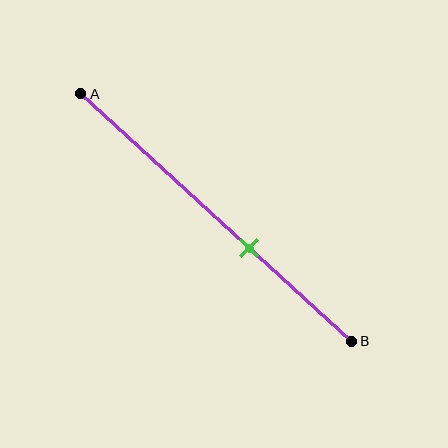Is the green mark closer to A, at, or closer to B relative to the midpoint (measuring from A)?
The green mark is closer to point B than the midpoint of segment AB.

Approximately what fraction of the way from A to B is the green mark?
The green mark is approximately 60% of the way from A to B.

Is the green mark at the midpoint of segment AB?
No, the mark is at about 60% from A, not at the 50% midpoint.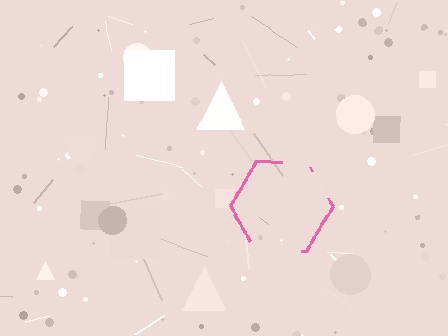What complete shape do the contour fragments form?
The contour fragments form a hexagon.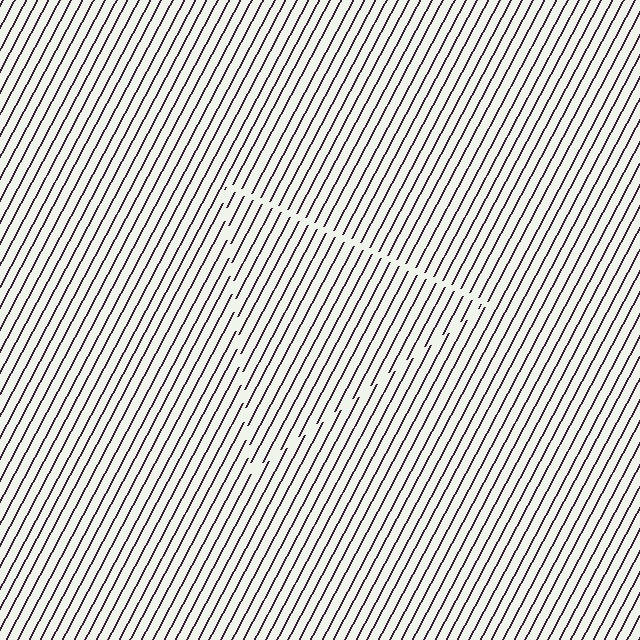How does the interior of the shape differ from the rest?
The interior of the shape contains the same grating, shifted by half a period — the contour is defined by the phase discontinuity where line-ends from the inner and outer gratings abut.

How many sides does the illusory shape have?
3 sides — the line-ends trace a triangle.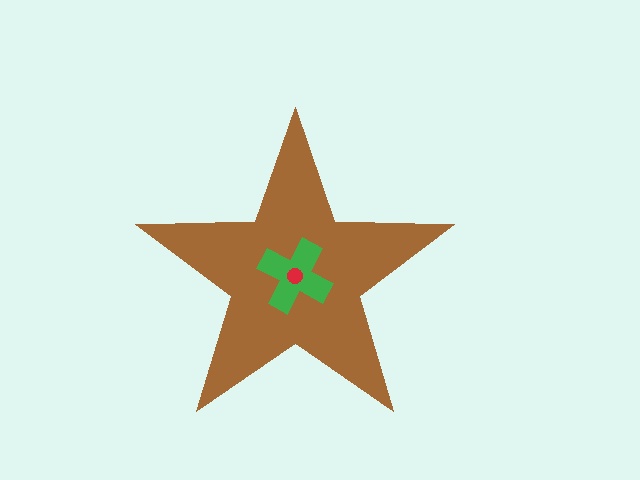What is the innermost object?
The red circle.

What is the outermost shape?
The brown star.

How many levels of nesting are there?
3.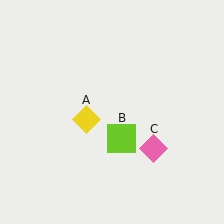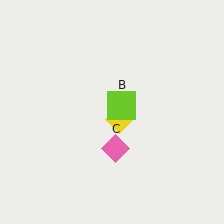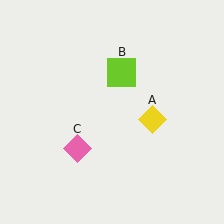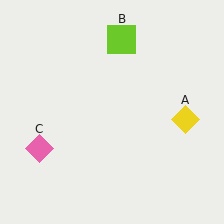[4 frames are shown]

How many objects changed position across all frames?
3 objects changed position: yellow diamond (object A), lime square (object B), pink diamond (object C).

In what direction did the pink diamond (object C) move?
The pink diamond (object C) moved left.